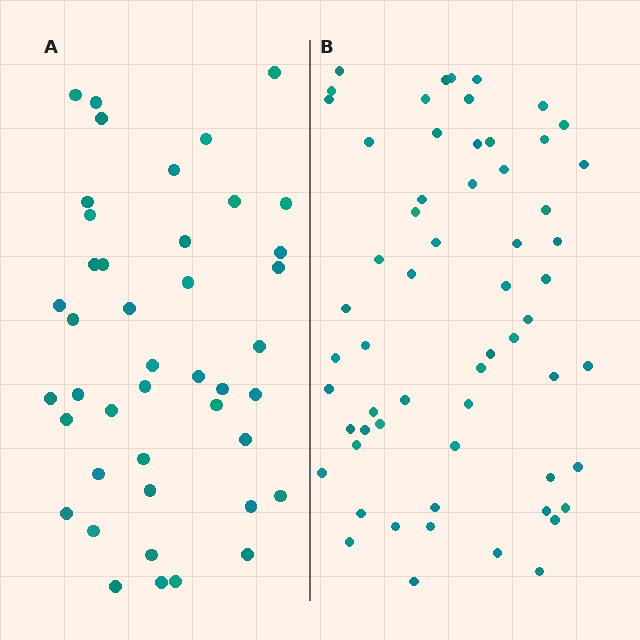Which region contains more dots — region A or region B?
Region B (the right region) has more dots.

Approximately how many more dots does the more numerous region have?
Region B has approximately 15 more dots than region A.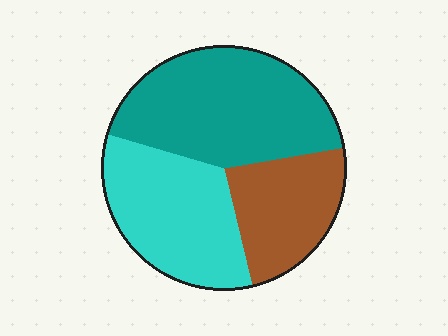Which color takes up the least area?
Brown, at roughly 25%.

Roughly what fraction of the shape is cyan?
Cyan takes up between a sixth and a third of the shape.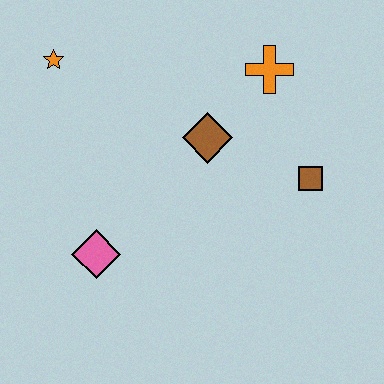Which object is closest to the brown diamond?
The orange cross is closest to the brown diamond.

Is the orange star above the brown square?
Yes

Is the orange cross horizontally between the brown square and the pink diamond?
Yes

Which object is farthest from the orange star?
The brown square is farthest from the orange star.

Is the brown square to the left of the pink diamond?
No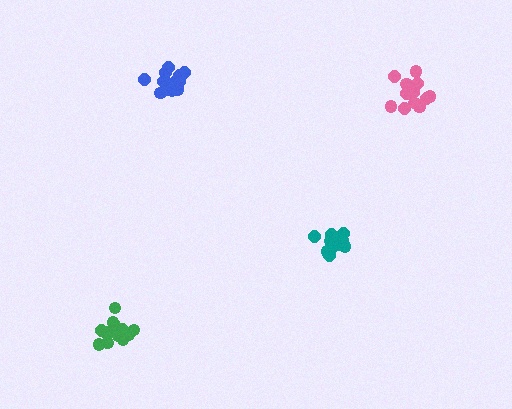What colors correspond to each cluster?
The clusters are colored: pink, teal, green, blue.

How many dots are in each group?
Group 1: 12 dots, Group 2: 11 dots, Group 3: 15 dots, Group 4: 17 dots (55 total).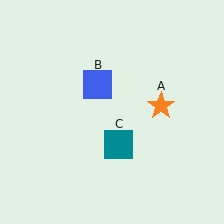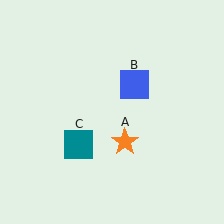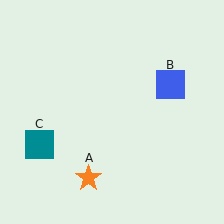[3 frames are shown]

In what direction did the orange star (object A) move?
The orange star (object A) moved down and to the left.